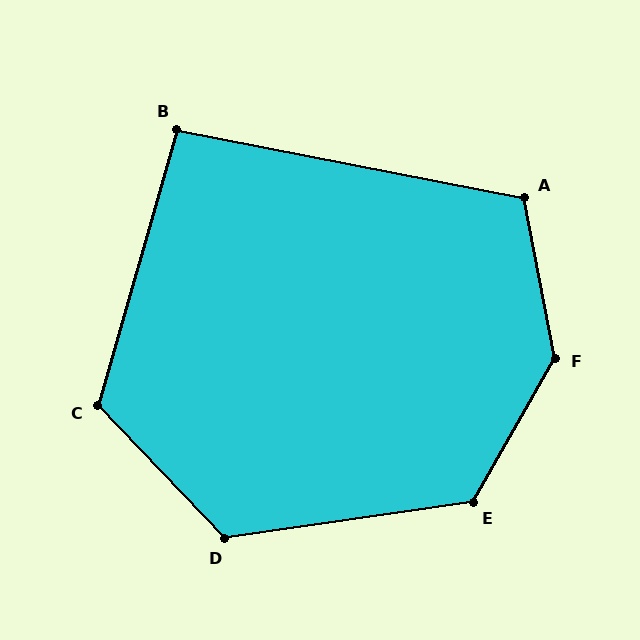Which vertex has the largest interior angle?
F, at approximately 140 degrees.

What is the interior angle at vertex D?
Approximately 125 degrees (obtuse).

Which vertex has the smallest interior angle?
B, at approximately 95 degrees.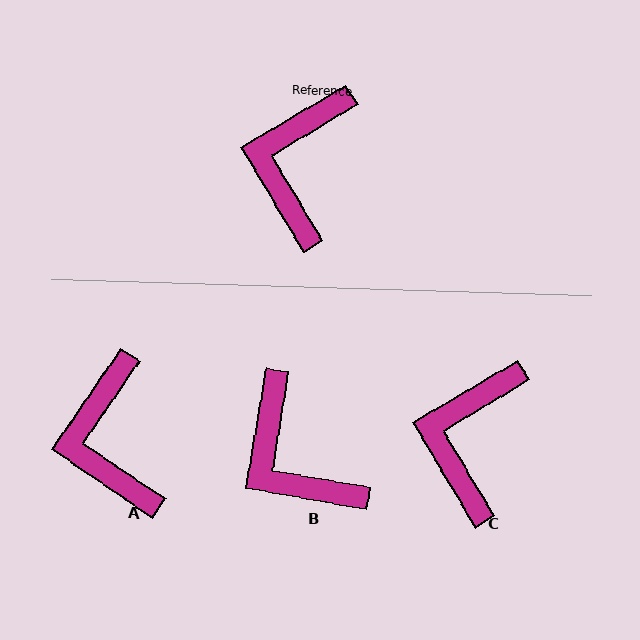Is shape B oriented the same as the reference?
No, it is off by about 50 degrees.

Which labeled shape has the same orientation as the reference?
C.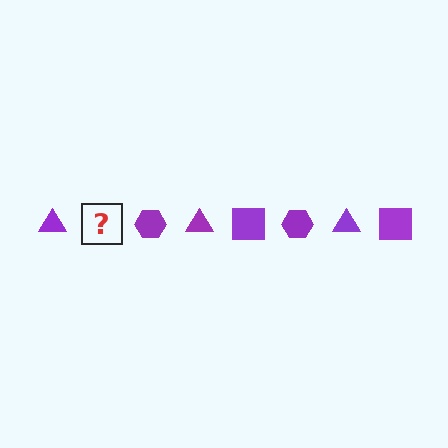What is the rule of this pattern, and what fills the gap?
The rule is that the pattern cycles through triangle, square, hexagon shapes in purple. The gap should be filled with a purple square.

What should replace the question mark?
The question mark should be replaced with a purple square.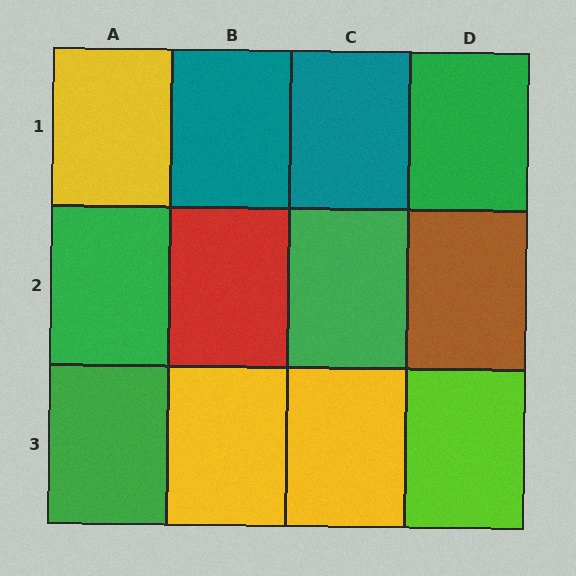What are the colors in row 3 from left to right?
Green, yellow, yellow, lime.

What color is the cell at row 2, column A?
Green.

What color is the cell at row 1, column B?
Teal.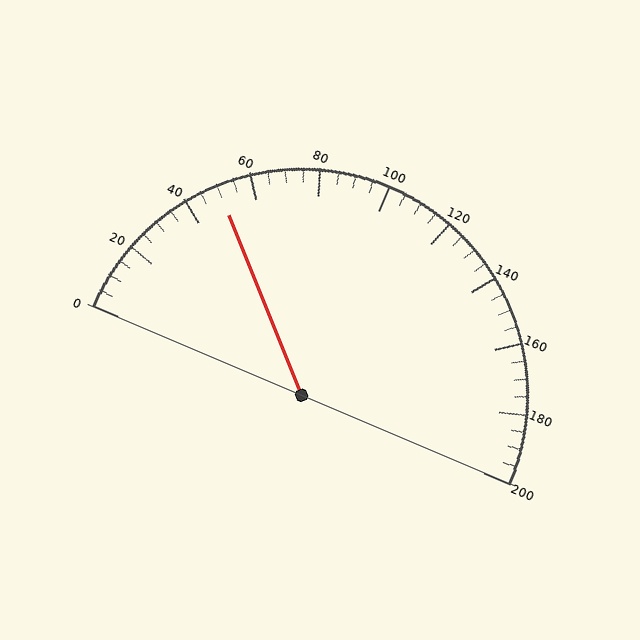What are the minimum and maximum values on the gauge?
The gauge ranges from 0 to 200.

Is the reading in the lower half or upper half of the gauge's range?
The reading is in the lower half of the range (0 to 200).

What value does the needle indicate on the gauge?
The needle indicates approximately 50.